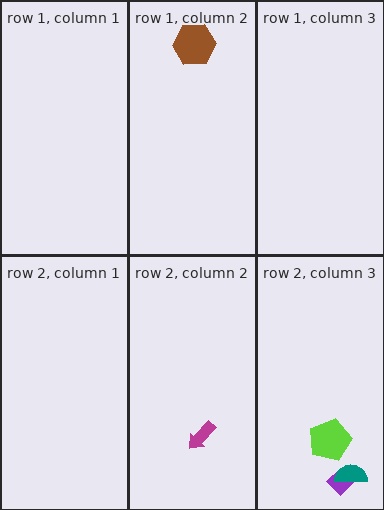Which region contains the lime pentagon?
The row 2, column 3 region.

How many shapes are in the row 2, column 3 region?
3.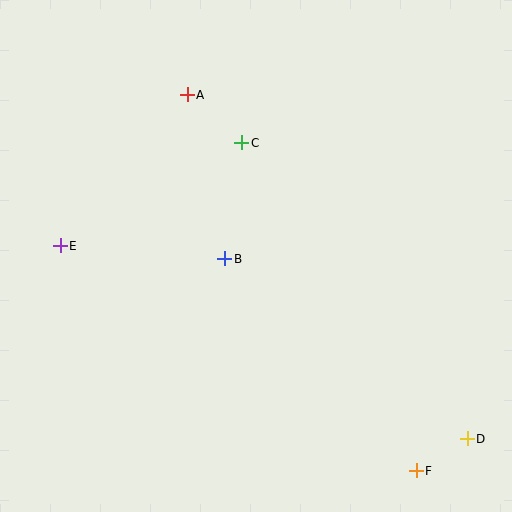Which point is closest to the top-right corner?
Point C is closest to the top-right corner.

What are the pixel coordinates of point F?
Point F is at (416, 471).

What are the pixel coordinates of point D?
Point D is at (467, 439).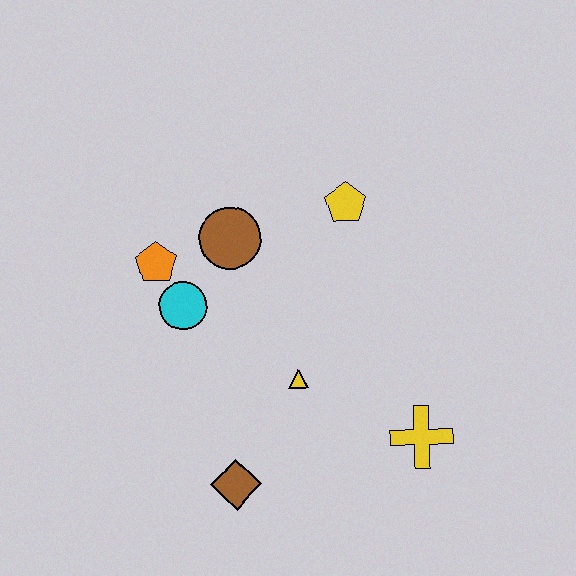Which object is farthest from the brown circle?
The yellow cross is farthest from the brown circle.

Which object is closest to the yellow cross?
The yellow triangle is closest to the yellow cross.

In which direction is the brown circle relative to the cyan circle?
The brown circle is above the cyan circle.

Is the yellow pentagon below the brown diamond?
No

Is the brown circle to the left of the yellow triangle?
Yes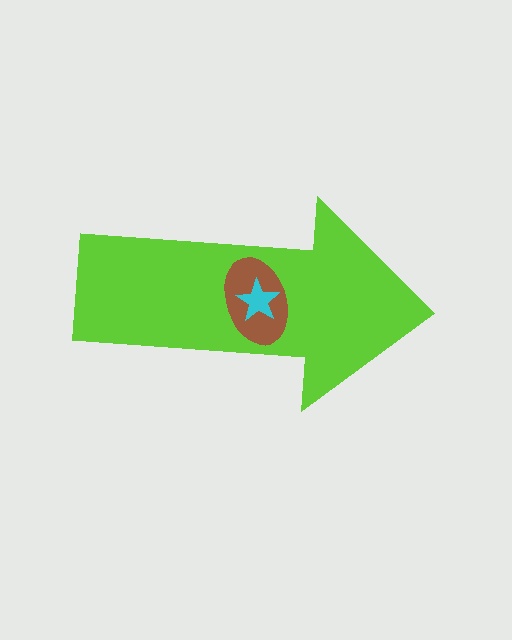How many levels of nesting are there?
3.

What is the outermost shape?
The lime arrow.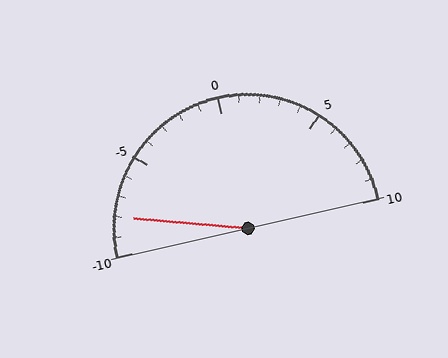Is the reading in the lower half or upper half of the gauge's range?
The reading is in the lower half of the range (-10 to 10).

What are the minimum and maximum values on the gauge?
The gauge ranges from -10 to 10.